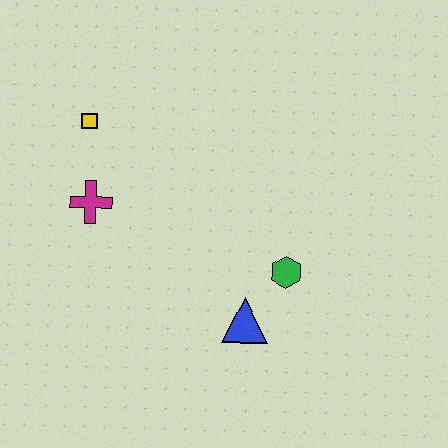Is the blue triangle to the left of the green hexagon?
Yes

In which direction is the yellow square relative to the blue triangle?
The yellow square is above the blue triangle.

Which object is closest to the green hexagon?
The blue triangle is closest to the green hexagon.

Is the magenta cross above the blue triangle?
Yes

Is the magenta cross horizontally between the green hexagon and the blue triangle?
No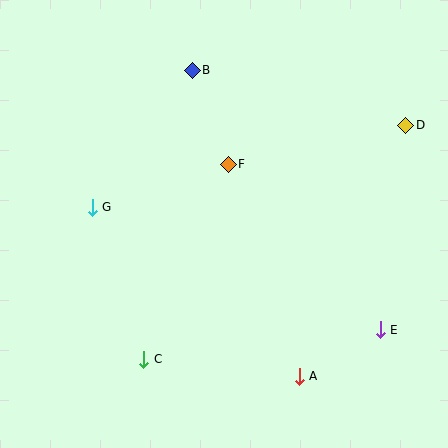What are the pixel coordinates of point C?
Point C is at (144, 359).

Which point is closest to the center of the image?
Point F at (228, 164) is closest to the center.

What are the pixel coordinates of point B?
Point B is at (192, 70).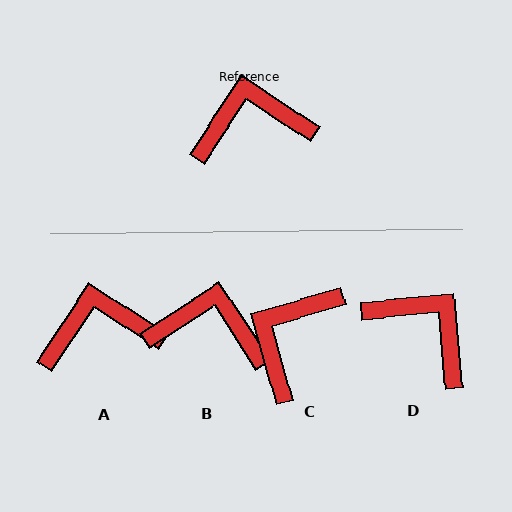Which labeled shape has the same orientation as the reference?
A.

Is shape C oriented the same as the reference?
No, it is off by about 49 degrees.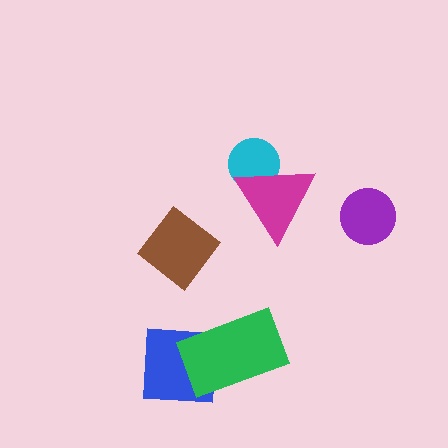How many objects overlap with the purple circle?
0 objects overlap with the purple circle.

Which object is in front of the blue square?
The green rectangle is in front of the blue square.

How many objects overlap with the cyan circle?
1 object overlaps with the cyan circle.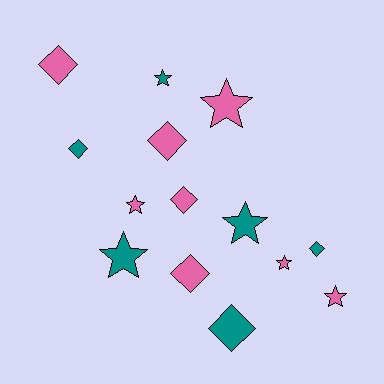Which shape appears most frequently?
Diamond, with 7 objects.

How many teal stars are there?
There are 3 teal stars.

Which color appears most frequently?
Pink, with 8 objects.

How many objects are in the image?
There are 14 objects.